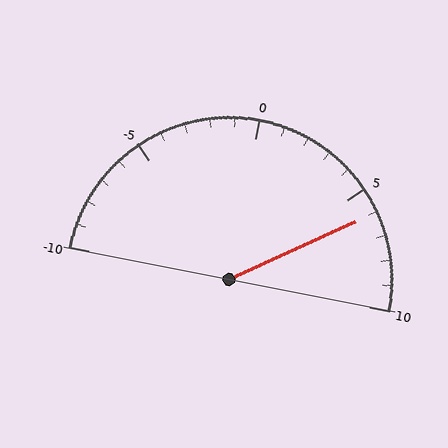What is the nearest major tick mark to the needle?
The nearest major tick mark is 5.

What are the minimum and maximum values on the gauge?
The gauge ranges from -10 to 10.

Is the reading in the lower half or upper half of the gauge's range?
The reading is in the upper half of the range (-10 to 10).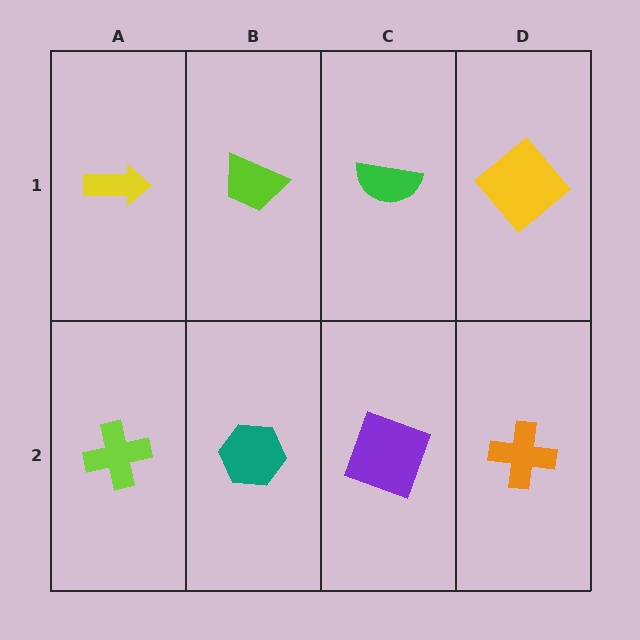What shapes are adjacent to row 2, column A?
A yellow arrow (row 1, column A), a teal hexagon (row 2, column B).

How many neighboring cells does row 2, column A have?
2.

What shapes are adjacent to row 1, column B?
A teal hexagon (row 2, column B), a yellow arrow (row 1, column A), a green semicircle (row 1, column C).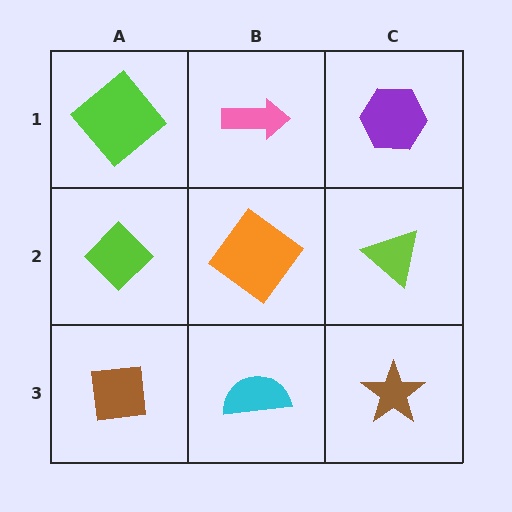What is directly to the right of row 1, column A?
A pink arrow.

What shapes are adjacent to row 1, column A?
A lime diamond (row 2, column A), a pink arrow (row 1, column B).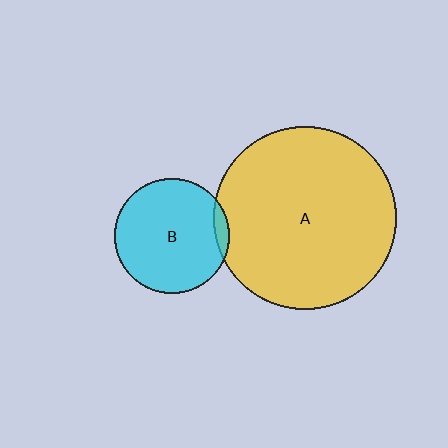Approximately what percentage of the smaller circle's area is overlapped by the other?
Approximately 5%.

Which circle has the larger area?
Circle A (yellow).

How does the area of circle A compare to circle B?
Approximately 2.5 times.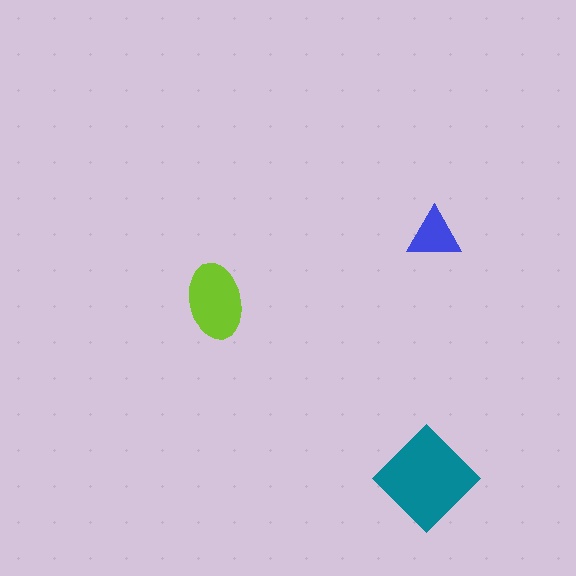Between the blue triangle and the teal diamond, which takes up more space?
The teal diamond.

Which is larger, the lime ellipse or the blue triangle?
The lime ellipse.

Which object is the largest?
The teal diamond.